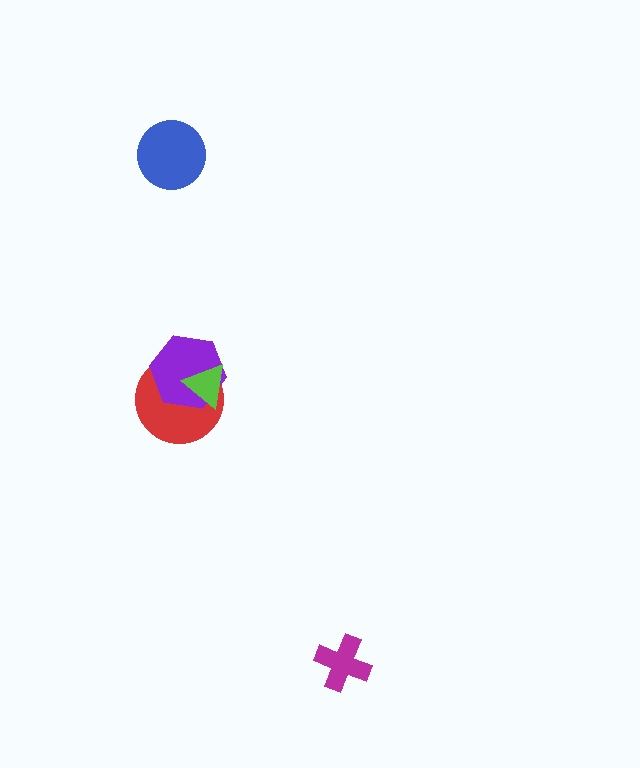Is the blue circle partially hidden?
No, no other shape covers it.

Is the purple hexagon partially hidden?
Yes, it is partially covered by another shape.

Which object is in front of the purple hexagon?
The lime triangle is in front of the purple hexagon.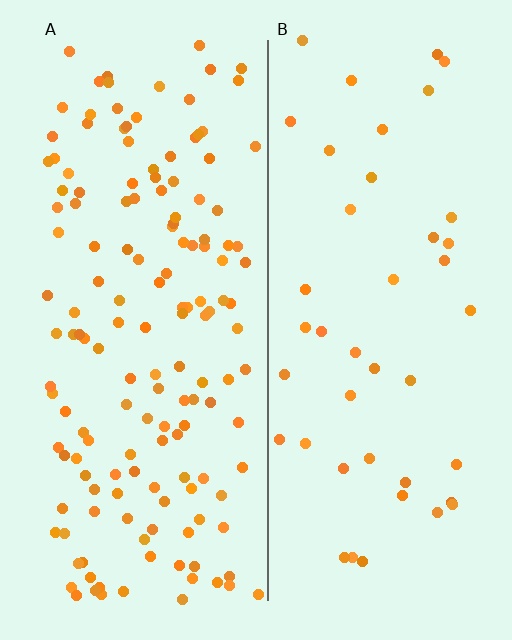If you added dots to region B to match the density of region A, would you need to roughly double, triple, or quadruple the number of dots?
Approximately triple.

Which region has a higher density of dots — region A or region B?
A (the left).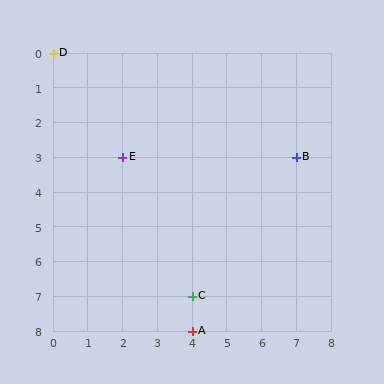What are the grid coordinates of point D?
Point D is at grid coordinates (0, 0).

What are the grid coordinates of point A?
Point A is at grid coordinates (4, 8).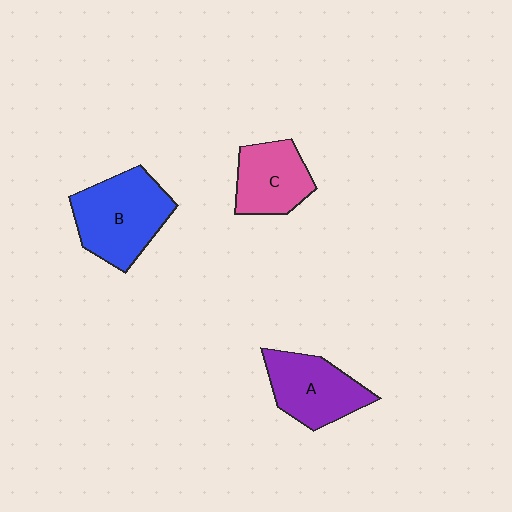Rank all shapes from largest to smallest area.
From largest to smallest: B (blue), A (purple), C (pink).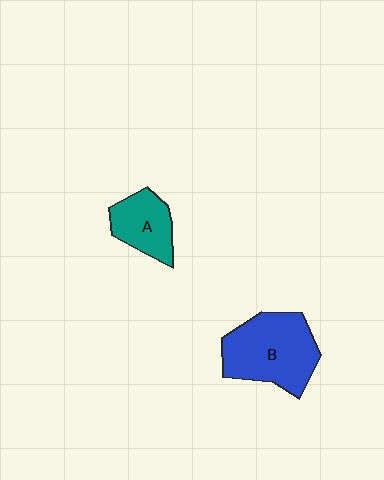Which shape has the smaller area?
Shape A (teal).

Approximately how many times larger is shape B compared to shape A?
Approximately 1.8 times.